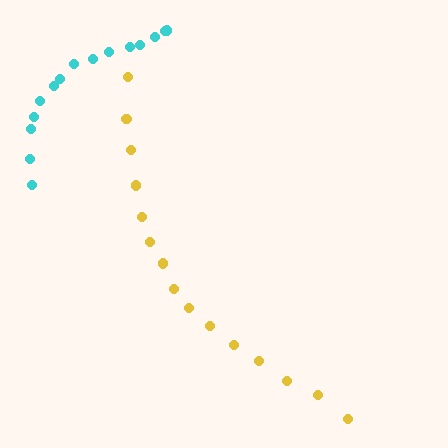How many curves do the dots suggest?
There are 2 distinct paths.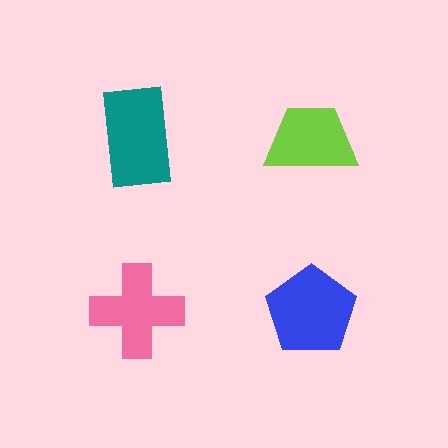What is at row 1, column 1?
A teal rectangle.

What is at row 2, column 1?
A pink cross.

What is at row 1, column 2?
A lime trapezoid.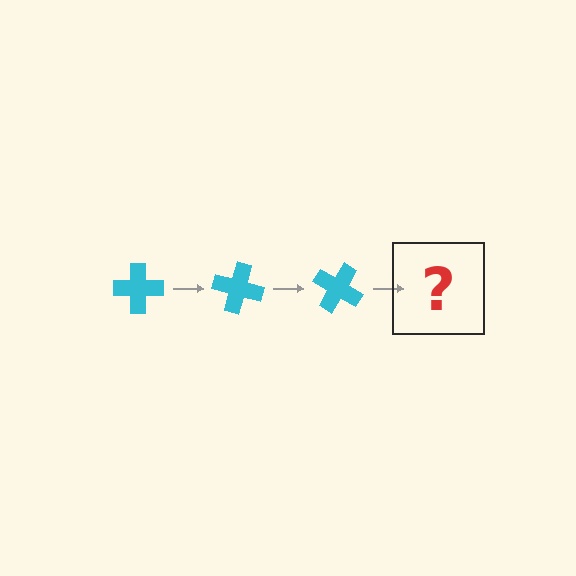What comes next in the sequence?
The next element should be a cyan cross rotated 45 degrees.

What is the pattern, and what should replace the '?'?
The pattern is that the cross rotates 15 degrees each step. The '?' should be a cyan cross rotated 45 degrees.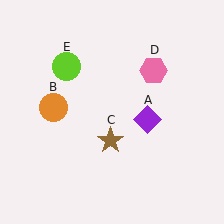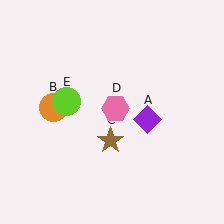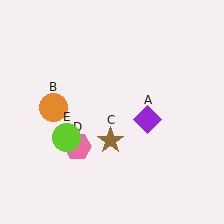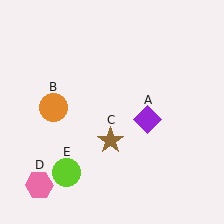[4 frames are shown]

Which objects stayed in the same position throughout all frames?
Purple diamond (object A) and orange circle (object B) and brown star (object C) remained stationary.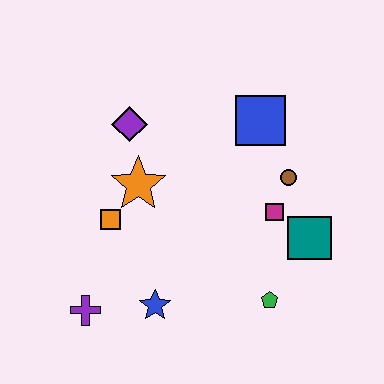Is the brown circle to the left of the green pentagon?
No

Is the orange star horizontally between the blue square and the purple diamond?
Yes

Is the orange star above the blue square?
No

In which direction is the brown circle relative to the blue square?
The brown circle is below the blue square.